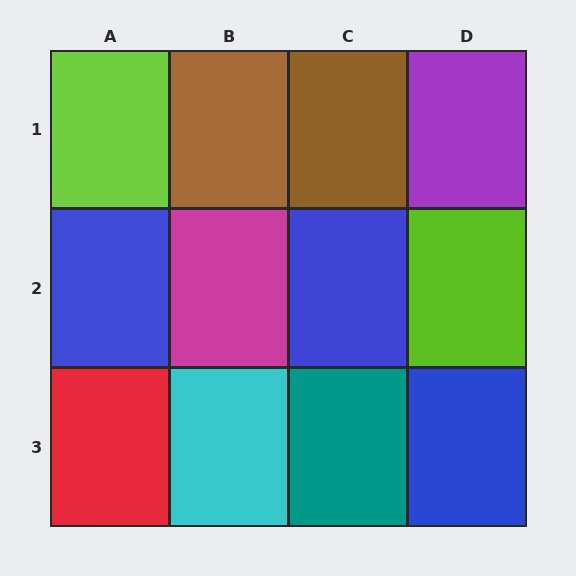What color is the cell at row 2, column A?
Blue.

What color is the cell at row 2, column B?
Magenta.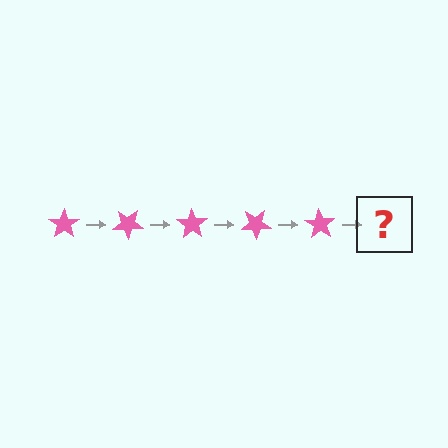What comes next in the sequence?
The next element should be a pink star rotated 175 degrees.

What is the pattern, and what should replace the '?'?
The pattern is that the star rotates 35 degrees each step. The '?' should be a pink star rotated 175 degrees.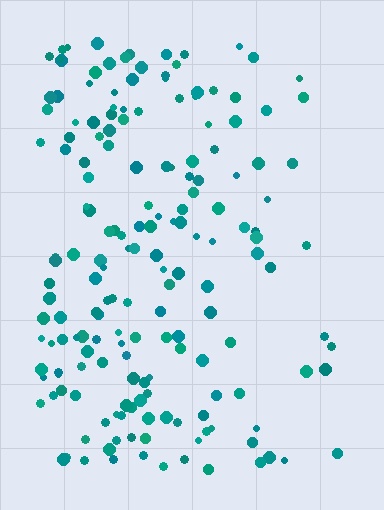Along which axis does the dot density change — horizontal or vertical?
Horizontal.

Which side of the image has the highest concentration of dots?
The left.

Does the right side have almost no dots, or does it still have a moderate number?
Still a moderate number, just noticeably fewer than the left.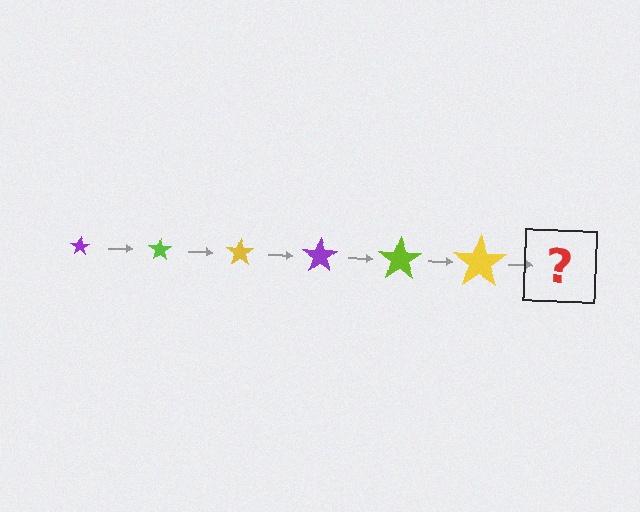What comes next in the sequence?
The next element should be a purple star, larger than the previous one.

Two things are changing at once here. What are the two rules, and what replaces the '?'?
The two rules are that the star grows larger each step and the color cycles through purple, lime, and yellow. The '?' should be a purple star, larger than the previous one.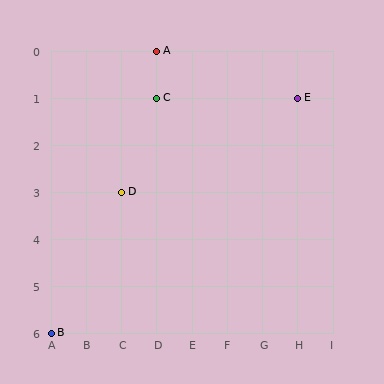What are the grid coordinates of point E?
Point E is at grid coordinates (H, 1).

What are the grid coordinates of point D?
Point D is at grid coordinates (C, 3).